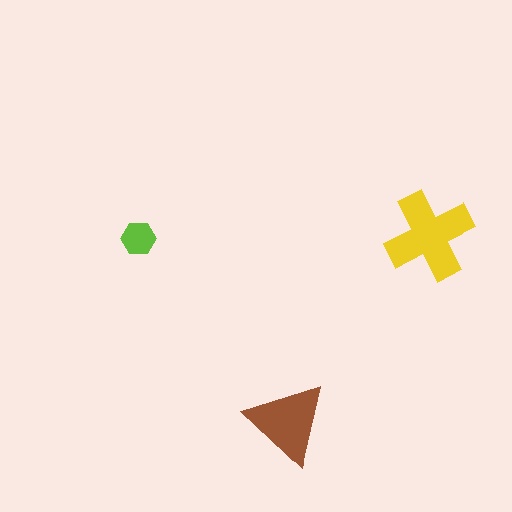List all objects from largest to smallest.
The yellow cross, the brown triangle, the lime hexagon.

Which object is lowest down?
The brown triangle is bottommost.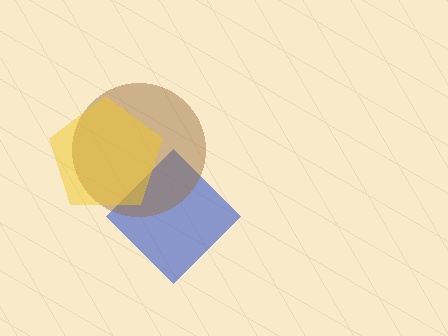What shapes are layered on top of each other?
The layered shapes are: a blue diamond, a brown circle, a yellow pentagon.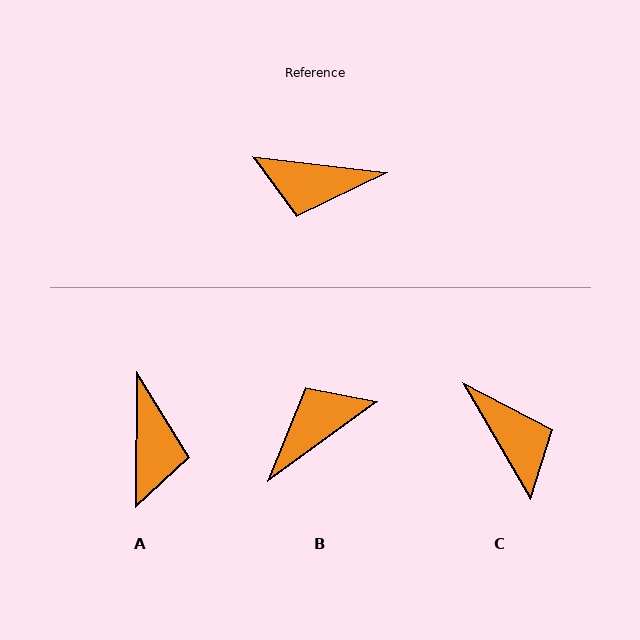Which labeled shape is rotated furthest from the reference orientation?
B, about 137 degrees away.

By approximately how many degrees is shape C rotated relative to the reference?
Approximately 127 degrees counter-clockwise.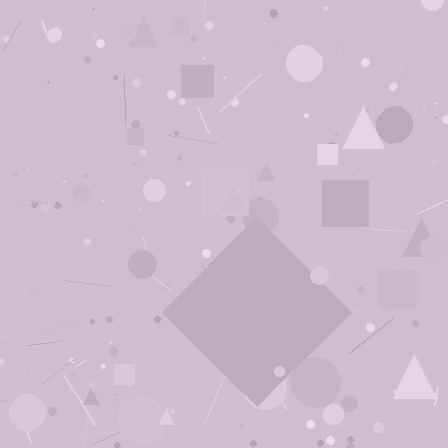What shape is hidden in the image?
A diamond is hidden in the image.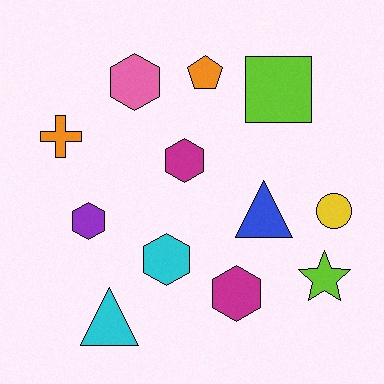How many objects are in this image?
There are 12 objects.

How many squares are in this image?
There is 1 square.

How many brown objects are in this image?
There are no brown objects.